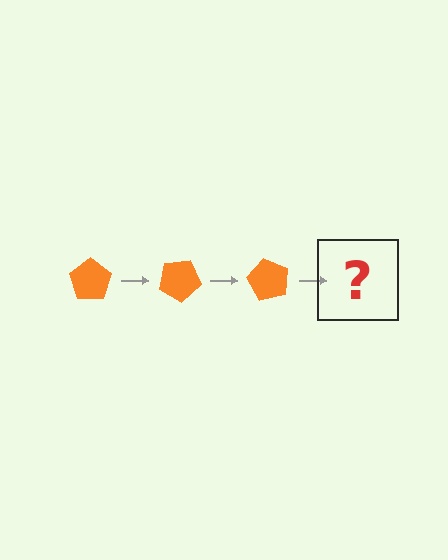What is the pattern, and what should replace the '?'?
The pattern is that the pentagon rotates 30 degrees each step. The '?' should be an orange pentagon rotated 90 degrees.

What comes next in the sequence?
The next element should be an orange pentagon rotated 90 degrees.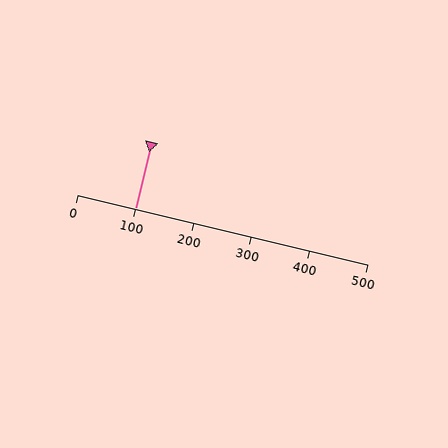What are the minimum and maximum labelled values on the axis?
The axis runs from 0 to 500.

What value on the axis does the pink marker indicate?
The marker indicates approximately 100.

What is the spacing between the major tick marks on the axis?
The major ticks are spaced 100 apart.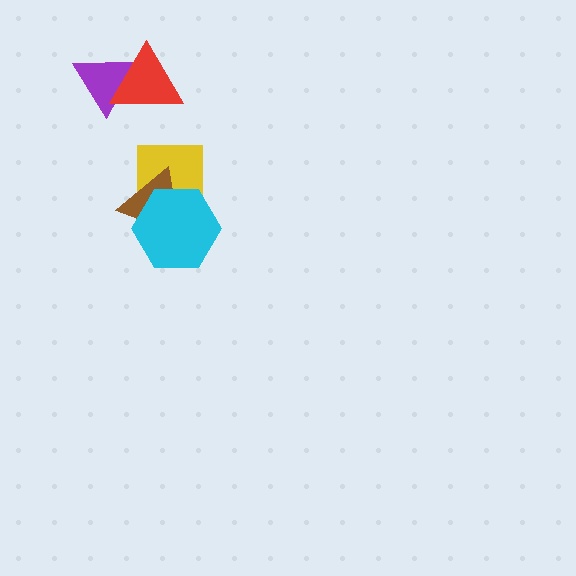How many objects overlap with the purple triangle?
1 object overlaps with the purple triangle.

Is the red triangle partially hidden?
No, no other shape covers it.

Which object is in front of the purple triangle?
The red triangle is in front of the purple triangle.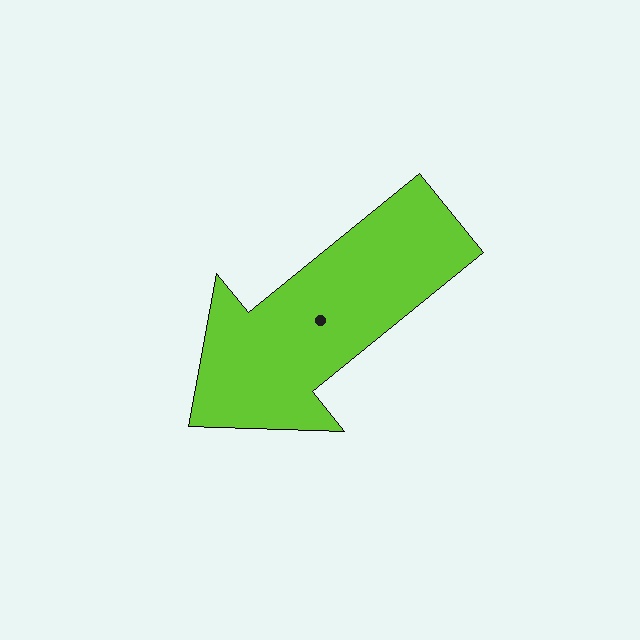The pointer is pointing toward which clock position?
Roughly 8 o'clock.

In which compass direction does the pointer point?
Southwest.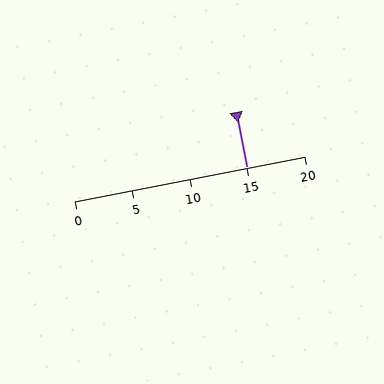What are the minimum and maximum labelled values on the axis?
The axis runs from 0 to 20.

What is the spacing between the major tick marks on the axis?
The major ticks are spaced 5 apart.